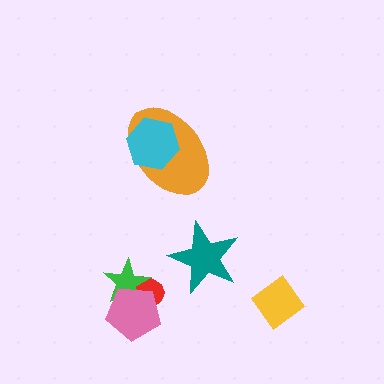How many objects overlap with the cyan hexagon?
1 object overlaps with the cyan hexagon.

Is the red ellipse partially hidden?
Yes, it is partially covered by another shape.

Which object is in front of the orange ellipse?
The cyan hexagon is in front of the orange ellipse.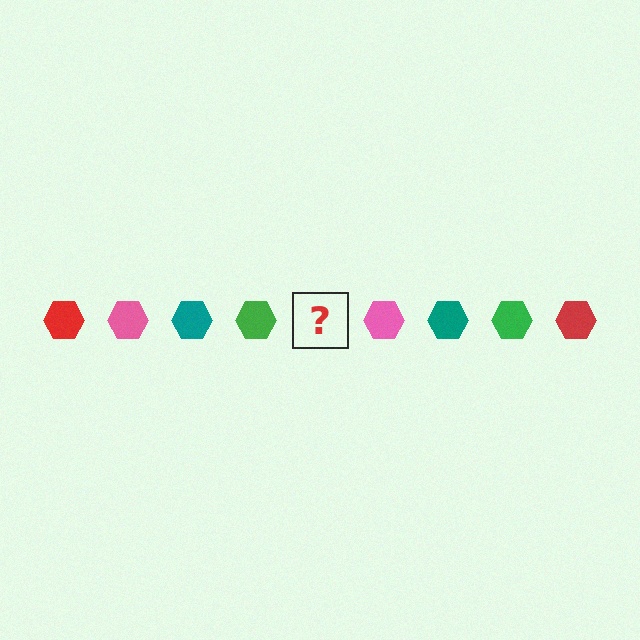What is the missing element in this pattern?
The missing element is a red hexagon.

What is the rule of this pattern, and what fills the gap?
The rule is that the pattern cycles through red, pink, teal, green hexagons. The gap should be filled with a red hexagon.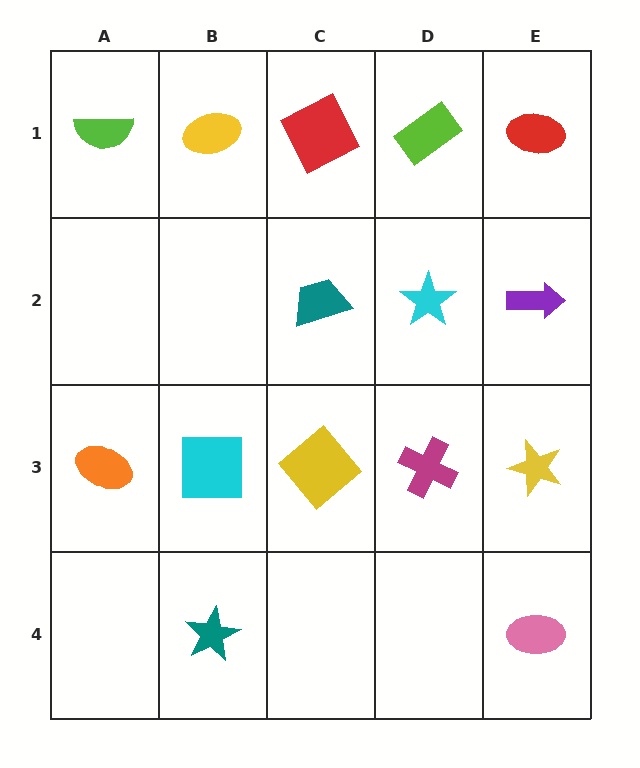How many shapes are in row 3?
5 shapes.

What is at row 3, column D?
A magenta cross.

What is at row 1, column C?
A red square.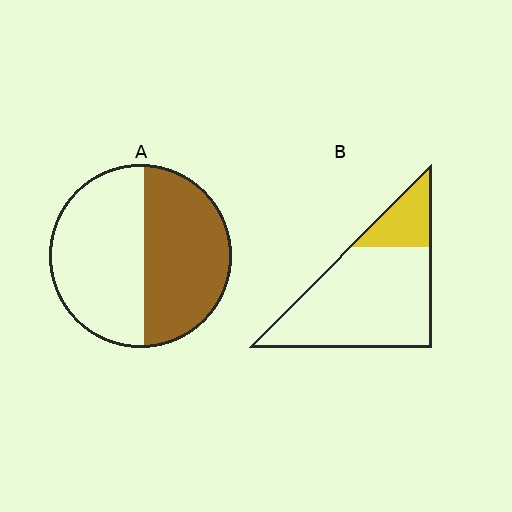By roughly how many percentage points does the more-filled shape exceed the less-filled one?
By roughly 25 percentage points (A over B).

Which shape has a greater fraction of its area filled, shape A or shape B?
Shape A.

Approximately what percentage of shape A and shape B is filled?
A is approximately 50% and B is approximately 20%.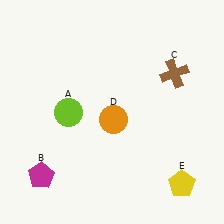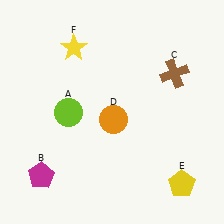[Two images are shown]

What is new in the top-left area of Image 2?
A yellow star (F) was added in the top-left area of Image 2.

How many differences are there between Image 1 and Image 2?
There is 1 difference between the two images.